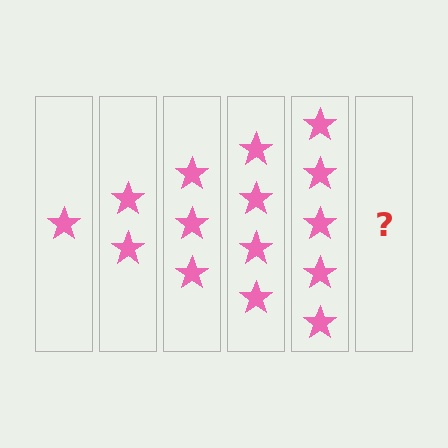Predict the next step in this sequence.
The next step is 6 stars.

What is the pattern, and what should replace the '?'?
The pattern is that each step adds one more star. The '?' should be 6 stars.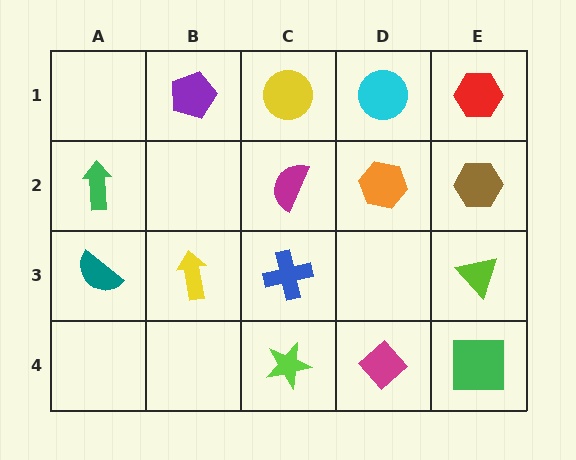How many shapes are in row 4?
3 shapes.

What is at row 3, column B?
A yellow arrow.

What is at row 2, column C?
A magenta semicircle.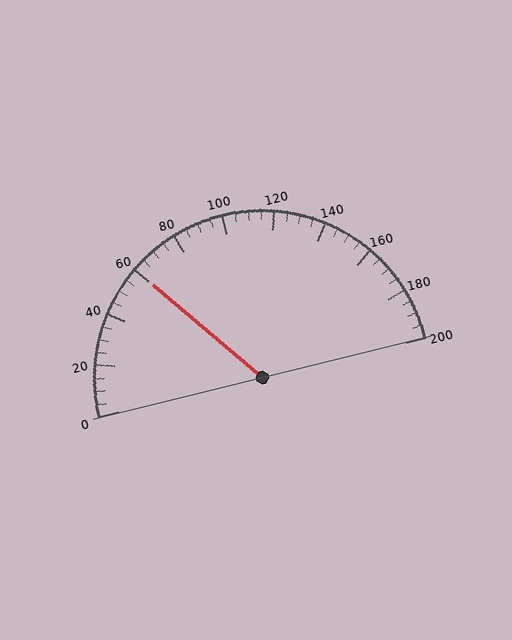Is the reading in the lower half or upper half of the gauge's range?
The reading is in the lower half of the range (0 to 200).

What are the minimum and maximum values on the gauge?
The gauge ranges from 0 to 200.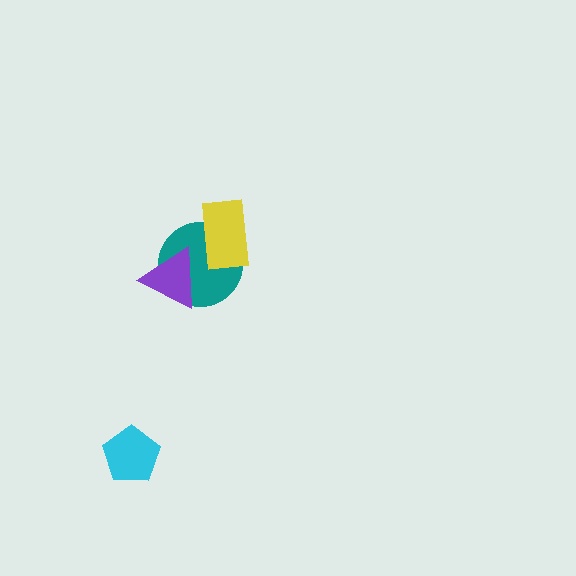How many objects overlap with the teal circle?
2 objects overlap with the teal circle.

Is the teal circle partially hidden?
Yes, it is partially covered by another shape.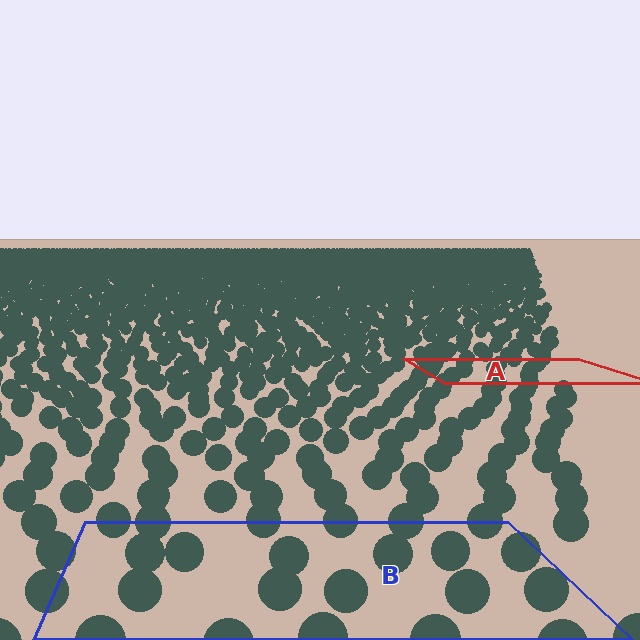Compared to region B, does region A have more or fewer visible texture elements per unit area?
Region A has more texture elements per unit area — they are packed more densely because it is farther away.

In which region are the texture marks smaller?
The texture marks are smaller in region A, because it is farther away.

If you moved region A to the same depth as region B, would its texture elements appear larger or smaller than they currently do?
They would appear larger. At a closer depth, the same texture elements are projected at a bigger on-screen size.